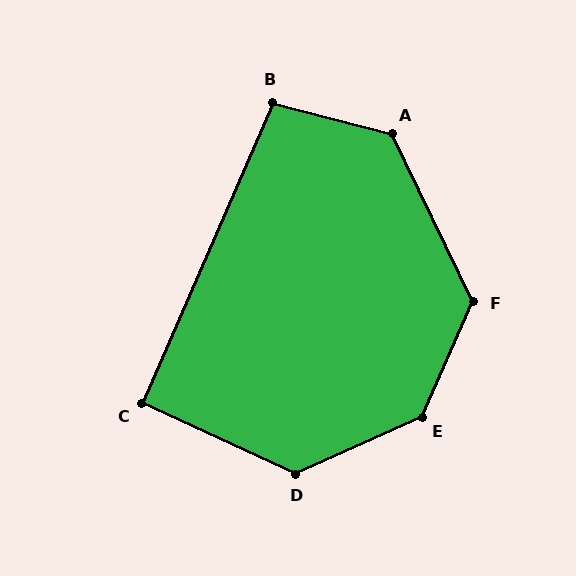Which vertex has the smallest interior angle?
C, at approximately 91 degrees.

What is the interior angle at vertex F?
Approximately 130 degrees (obtuse).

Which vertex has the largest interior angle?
E, at approximately 138 degrees.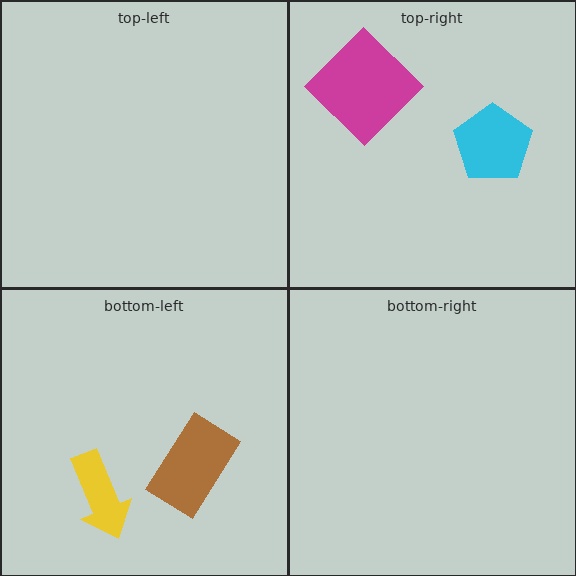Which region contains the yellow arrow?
The bottom-left region.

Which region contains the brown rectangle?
The bottom-left region.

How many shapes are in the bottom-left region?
2.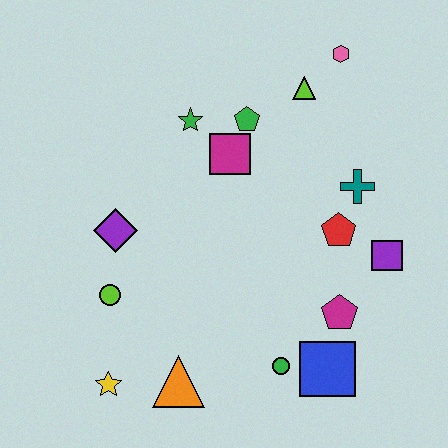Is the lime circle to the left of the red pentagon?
Yes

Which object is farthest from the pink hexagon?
The yellow star is farthest from the pink hexagon.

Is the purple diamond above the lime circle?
Yes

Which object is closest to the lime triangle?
The pink hexagon is closest to the lime triangle.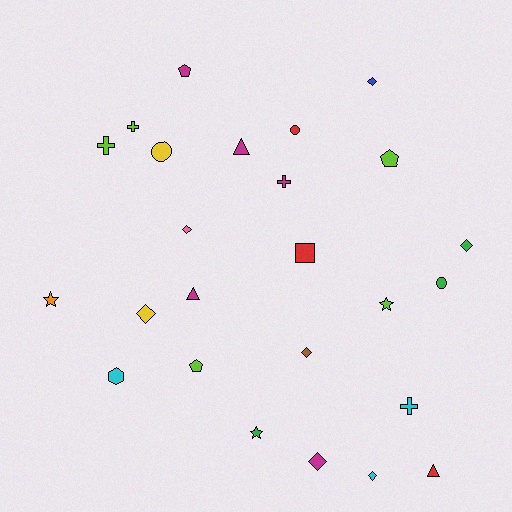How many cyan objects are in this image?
There are 3 cyan objects.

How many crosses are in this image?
There are 4 crosses.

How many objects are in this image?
There are 25 objects.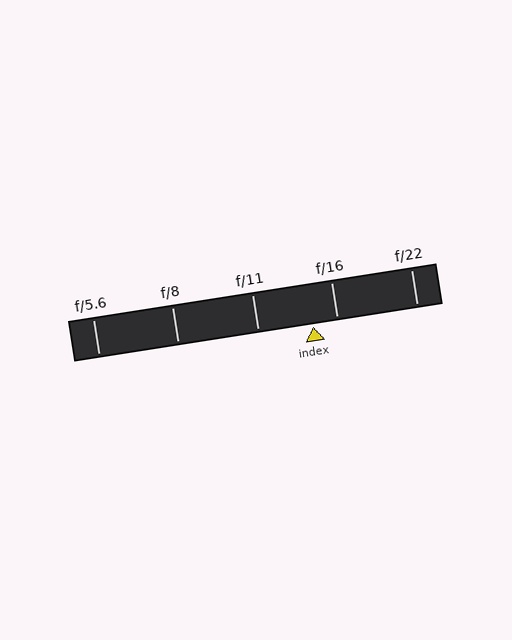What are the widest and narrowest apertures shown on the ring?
The widest aperture shown is f/5.6 and the narrowest is f/22.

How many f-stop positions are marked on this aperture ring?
There are 5 f-stop positions marked.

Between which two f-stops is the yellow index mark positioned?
The index mark is between f/11 and f/16.